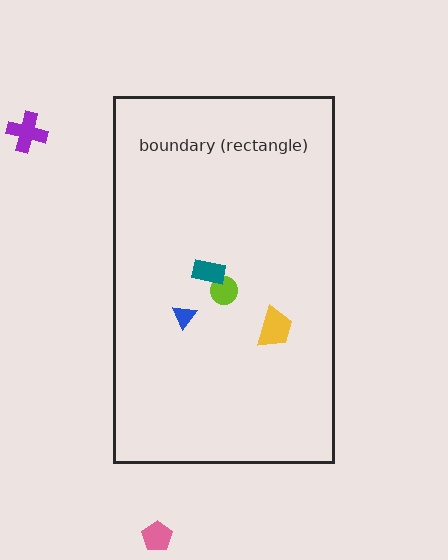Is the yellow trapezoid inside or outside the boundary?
Inside.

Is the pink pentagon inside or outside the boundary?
Outside.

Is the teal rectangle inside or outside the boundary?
Inside.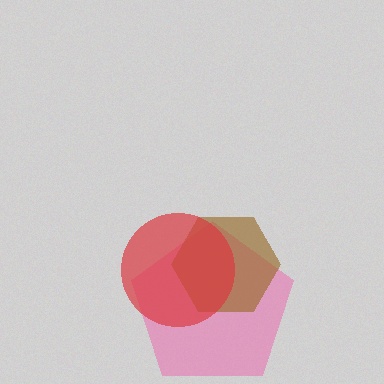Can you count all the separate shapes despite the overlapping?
Yes, there are 3 separate shapes.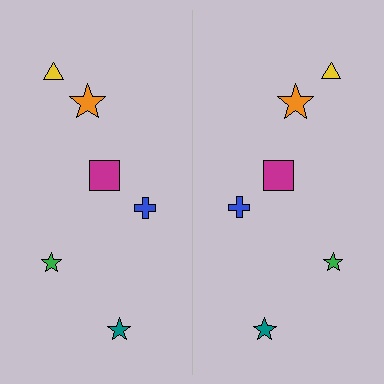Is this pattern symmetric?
Yes, this pattern has bilateral (reflection) symmetry.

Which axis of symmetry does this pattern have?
The pattern has a vertical axis of symmetry running through the center of the image.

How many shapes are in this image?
There are 12 shapes in this image.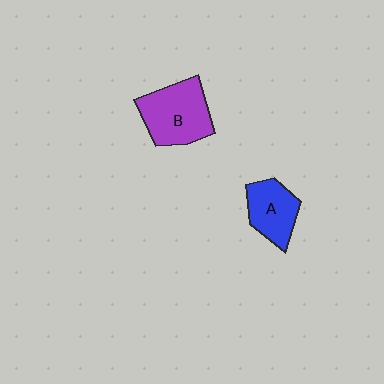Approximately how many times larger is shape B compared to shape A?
Approximately 1.4 times.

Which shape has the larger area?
Shape B (purple).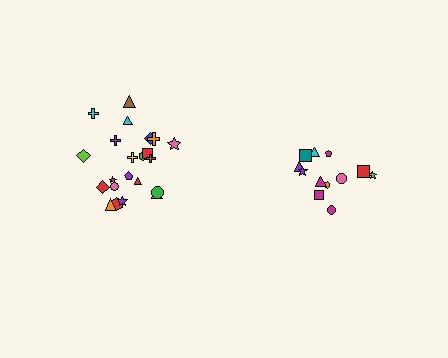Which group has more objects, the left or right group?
The left group.